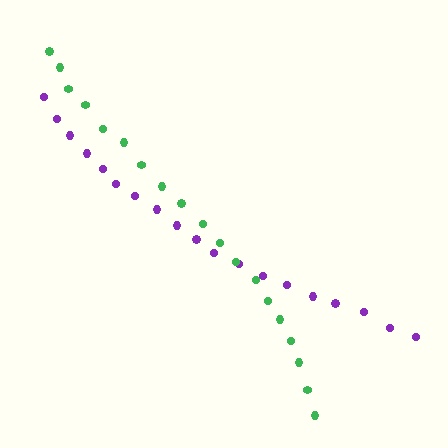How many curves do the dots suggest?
There are 2 distinct paths.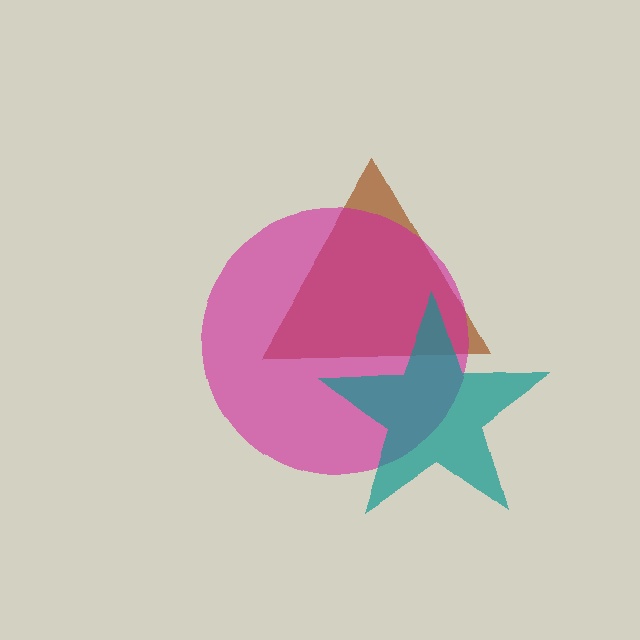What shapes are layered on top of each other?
The layered shapes are: a brown triangle, a magenta circle, a teal star.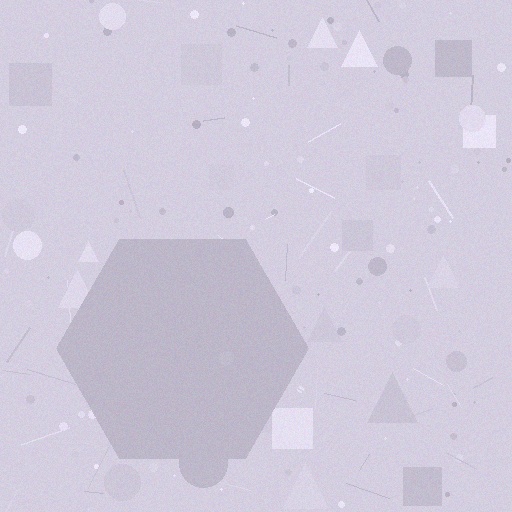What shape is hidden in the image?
A hexagon is hidden in the image.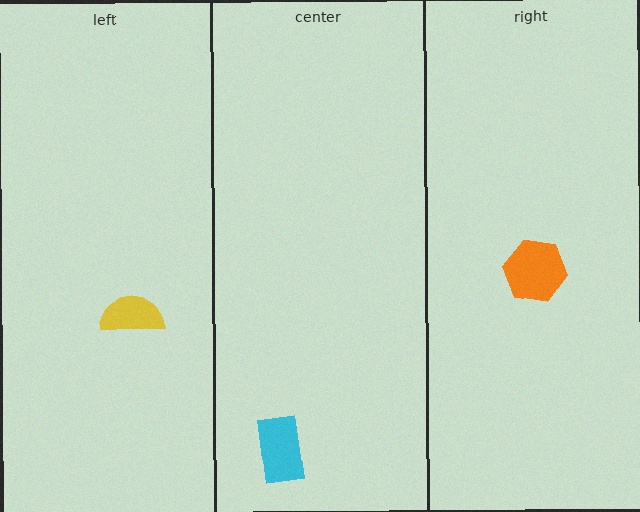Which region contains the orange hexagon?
The right region.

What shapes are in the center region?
The cyan rectangle.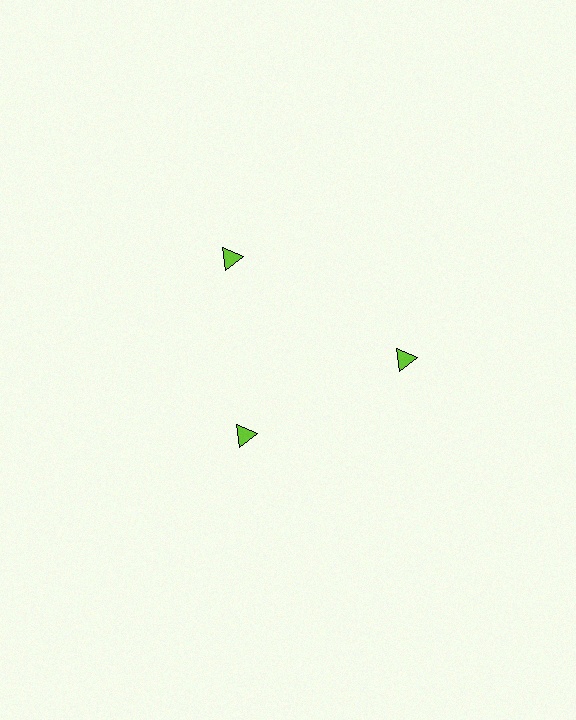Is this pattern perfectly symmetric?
No. The 3 lime triangles are arranged in a ring, but one element near the 7 o'clock position is pulled inward toward the center, breaking the 3-fold rotational symmetry.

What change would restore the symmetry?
The symmetry would be restored by moving it outward, back onto the ring so that all 3 triangles sit at equal angles and equal distance from the center.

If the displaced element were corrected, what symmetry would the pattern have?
It would have 3-fold rotational symmetry — the pattern would map onto itself every 120 degrees.